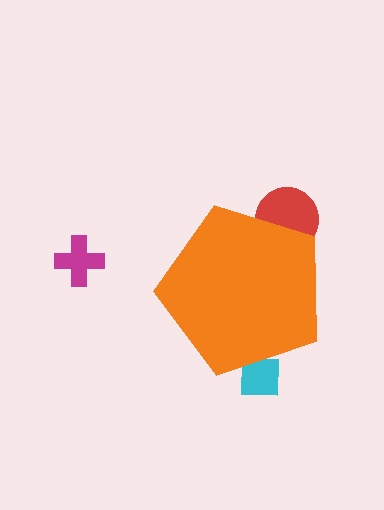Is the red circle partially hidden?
Yes, the red circle is partially hidden behind the orange pentagon.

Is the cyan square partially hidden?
Yes, the cyan square is partially hidden behind the orange pentagon.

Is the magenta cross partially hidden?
No, the magenta cross is fully visible.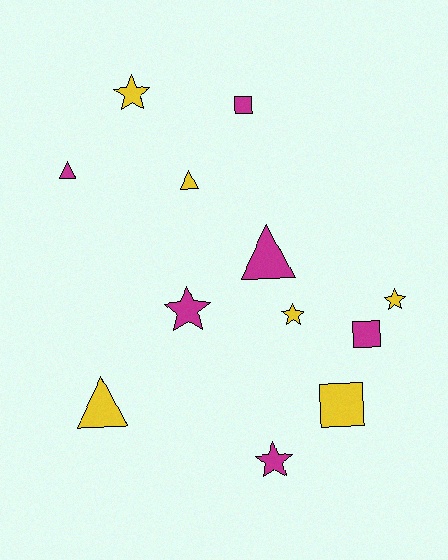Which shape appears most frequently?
Star, with 5 objects.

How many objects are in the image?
There are 12 objects.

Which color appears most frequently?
Magenta, with 6 objects.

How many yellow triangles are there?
There are 2 yellow triangles.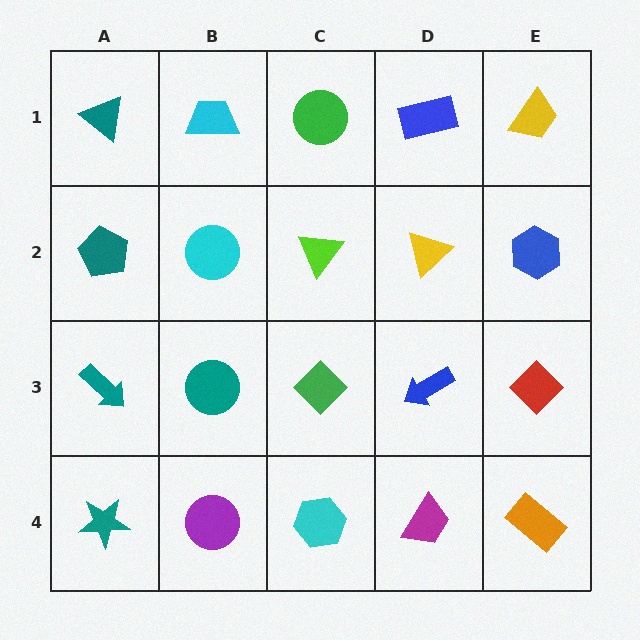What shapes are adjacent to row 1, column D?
A yellow triangle (row 2, column D), a green circle (row 1, column C), a yellow trapezoid (row 1, column E).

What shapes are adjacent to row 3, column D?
A yellow triangle (row 2, column D), a magenta trapezoid (row 4, column D), a green diamond (row 3, column C), a red diamond (row 3, column E).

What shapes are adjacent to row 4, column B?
A teal circle (row 3, column B), a teal star (row 4, column A), a cyan hexagon (row 4, column C).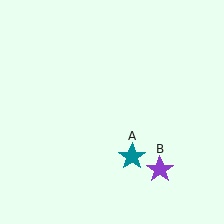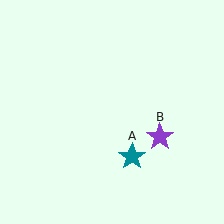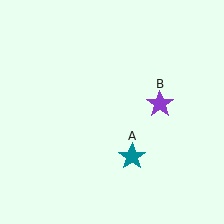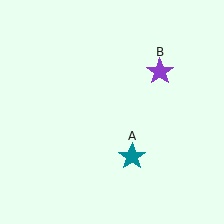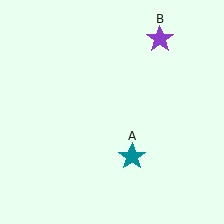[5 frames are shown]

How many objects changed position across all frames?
1 object changed position: purple star (object B).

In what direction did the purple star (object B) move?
The purple star (object B) moved up.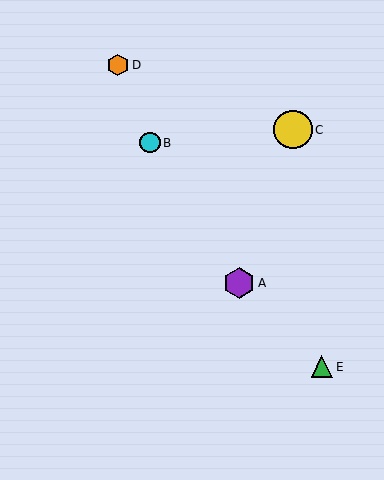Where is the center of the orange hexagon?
The center of the orange hexagon is at (118, 65).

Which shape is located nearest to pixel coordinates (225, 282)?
The purple hexagon (labeled A) at (239, 283) is nearest to that location.